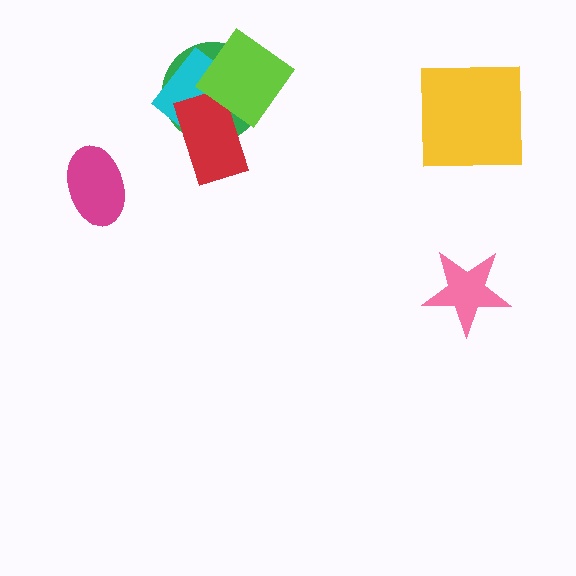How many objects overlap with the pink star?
0 objects overlap with the pink star.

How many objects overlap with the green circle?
3 objects overlap with the green circle.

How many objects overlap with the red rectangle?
3 objects overlap with the red rectangle.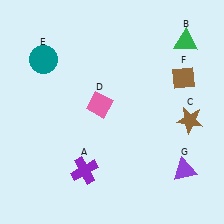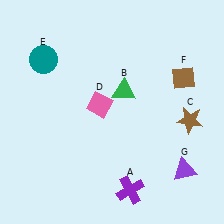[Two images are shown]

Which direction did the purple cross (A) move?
The purple cross (A) moved right.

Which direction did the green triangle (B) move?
The green triangle (B) moved left.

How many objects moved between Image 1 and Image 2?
2 objects moved between the two images.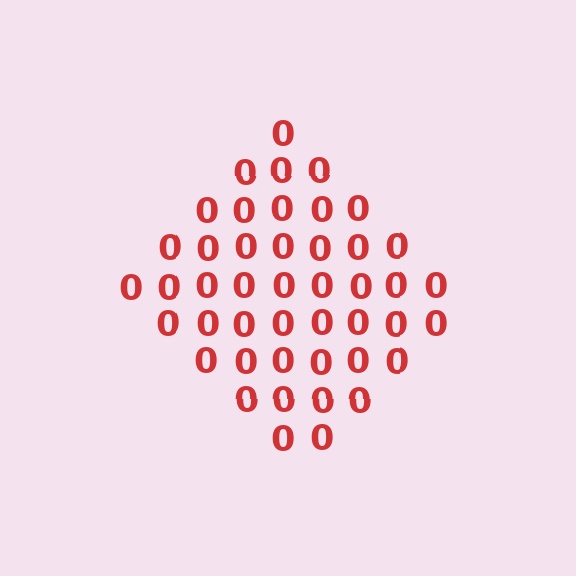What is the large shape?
The large shape is a diamond.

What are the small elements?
The small elements are digit 0's.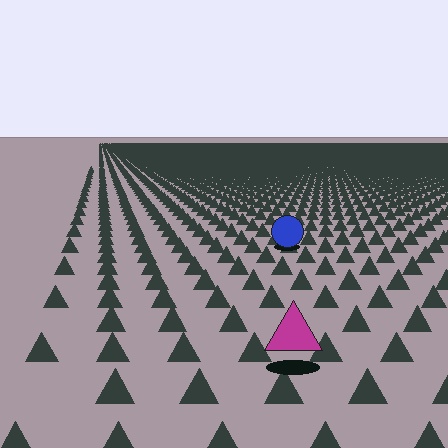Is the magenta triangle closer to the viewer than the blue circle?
Yes. The magenta triangle is closer — you can tell from the texture gradient: the ground texture is coarser near it.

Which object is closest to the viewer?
The magenta triangle is closest. The texture marks near it are larger and more spread out.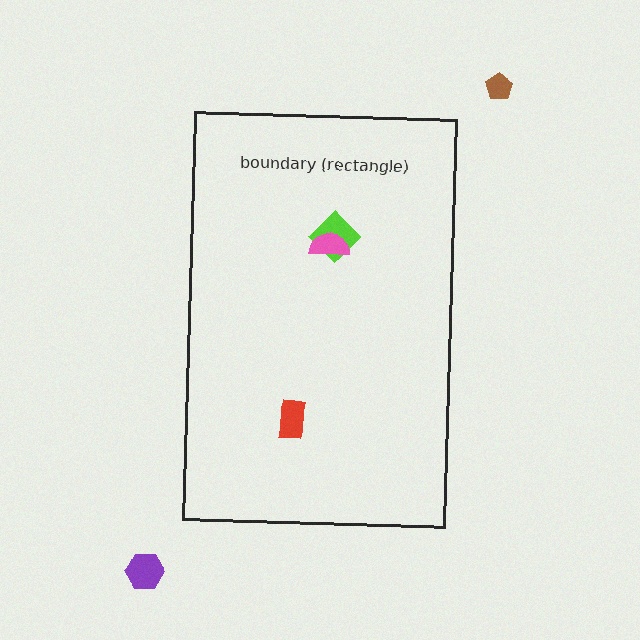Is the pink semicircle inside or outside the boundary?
Inside.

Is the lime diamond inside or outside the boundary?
Inside.